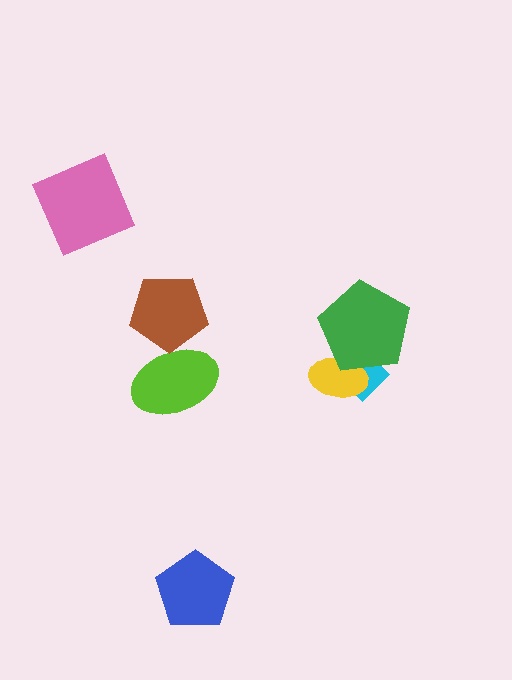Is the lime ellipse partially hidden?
Yes, it is partially covered by another shape.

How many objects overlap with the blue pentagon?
0 objects overlap with the blue pentagon.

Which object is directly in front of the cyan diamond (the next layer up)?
The yellow ellipse is directly in front of the cyan diamond.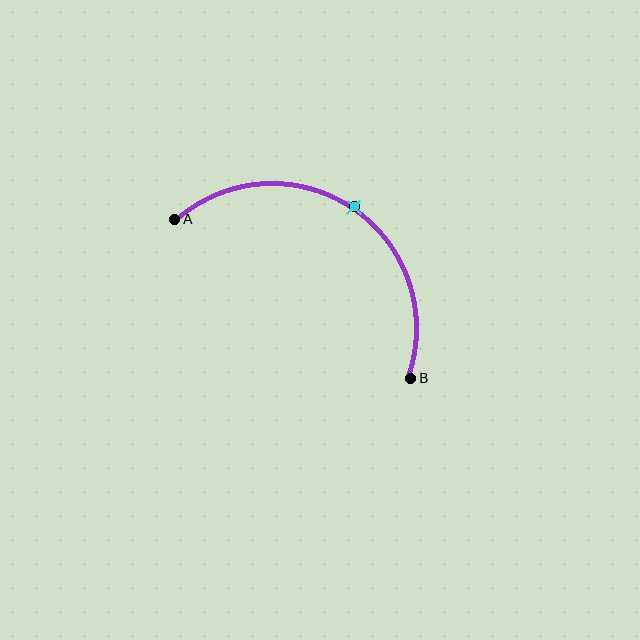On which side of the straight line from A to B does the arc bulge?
The arc bulges above and to the right of the straight line connecting A and B.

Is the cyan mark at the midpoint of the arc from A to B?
Yes. The cyan mark lies on the arc at equal arc-length from both A and B — it is the arc midpoint.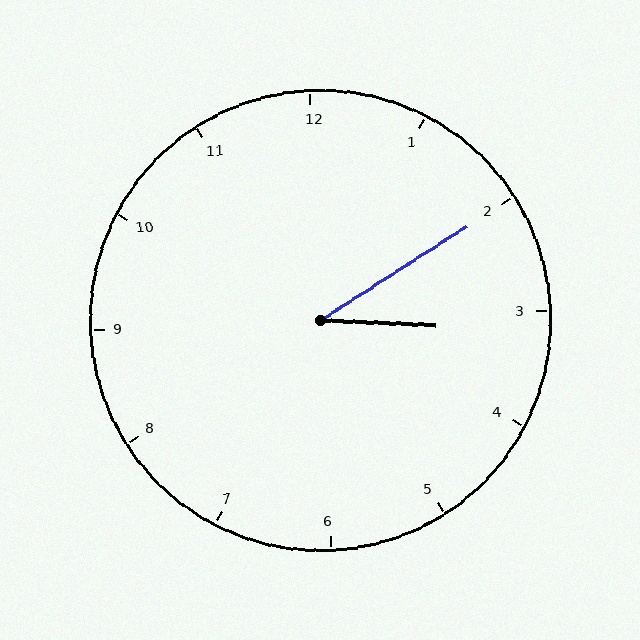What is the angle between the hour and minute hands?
Approximately 35 degrees.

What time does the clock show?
3:10.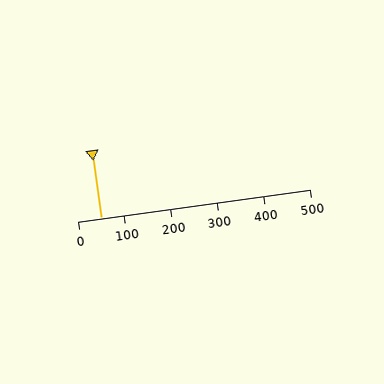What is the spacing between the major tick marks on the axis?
The major ticks are spaced 100 apart.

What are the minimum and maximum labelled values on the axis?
The axis runs from 0 to 500.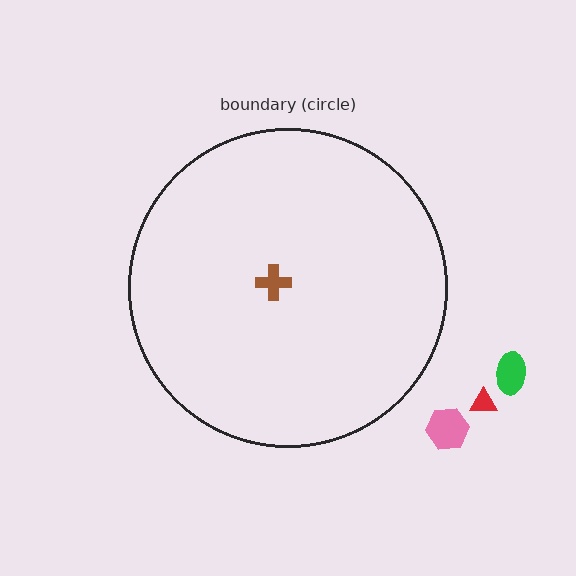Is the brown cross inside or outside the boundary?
Inside.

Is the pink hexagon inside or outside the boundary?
Outside.